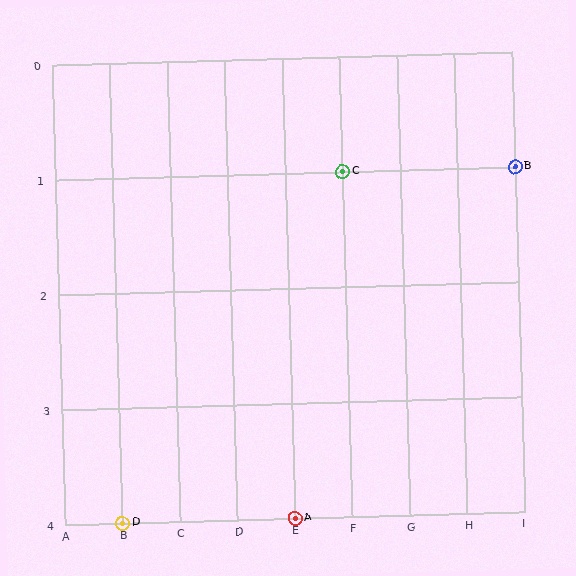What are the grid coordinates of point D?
Point D is at grid coordinates (B, 4).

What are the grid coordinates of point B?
Point B is at grid coordinates (I, 1).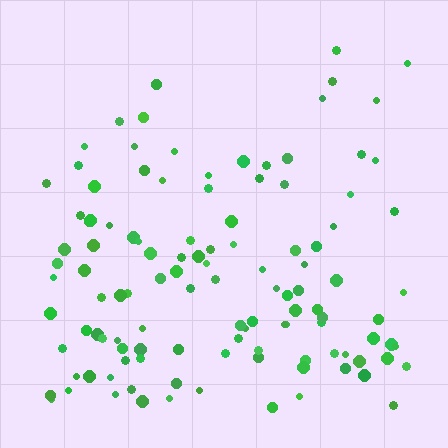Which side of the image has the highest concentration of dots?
The bottom.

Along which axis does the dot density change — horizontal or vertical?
Vertical.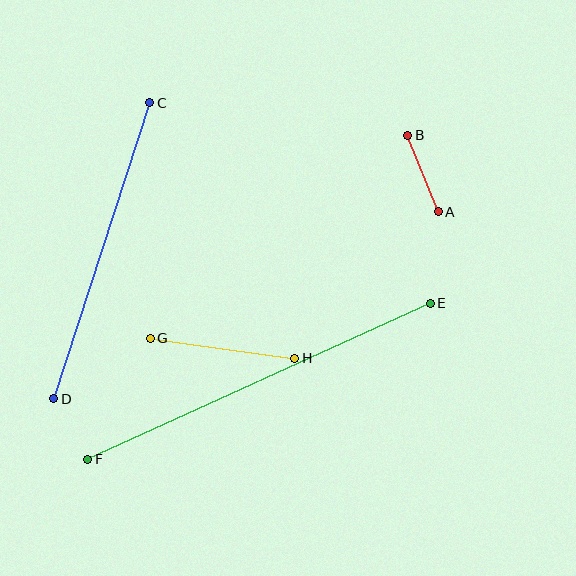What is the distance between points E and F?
The distance is approximately 377 pixels.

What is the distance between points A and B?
The distance is approximately 82 pixels.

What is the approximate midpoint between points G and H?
The midpoint is at approximately (223, 348) pixels.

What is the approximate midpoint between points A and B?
The midpoint is at approximately (423, 173) pixels.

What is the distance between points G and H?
The distance is approximately 146 pixels.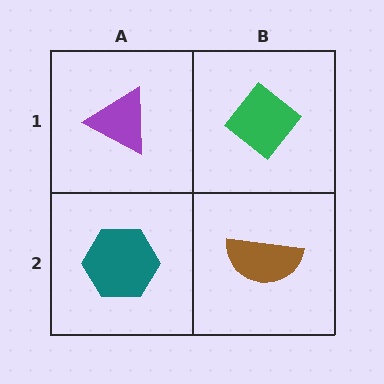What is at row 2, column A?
A teal hexagon.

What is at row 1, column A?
A purple triangle.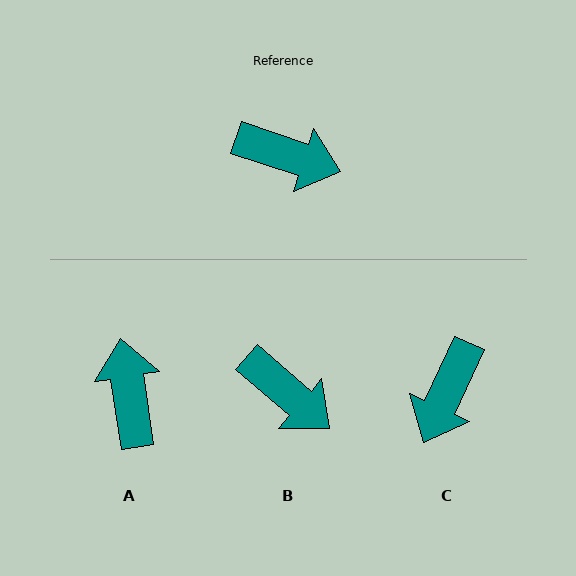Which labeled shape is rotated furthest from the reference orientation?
A, about 117 degrees away.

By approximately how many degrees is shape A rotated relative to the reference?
Approximately 117 degrees counter-clockwise.